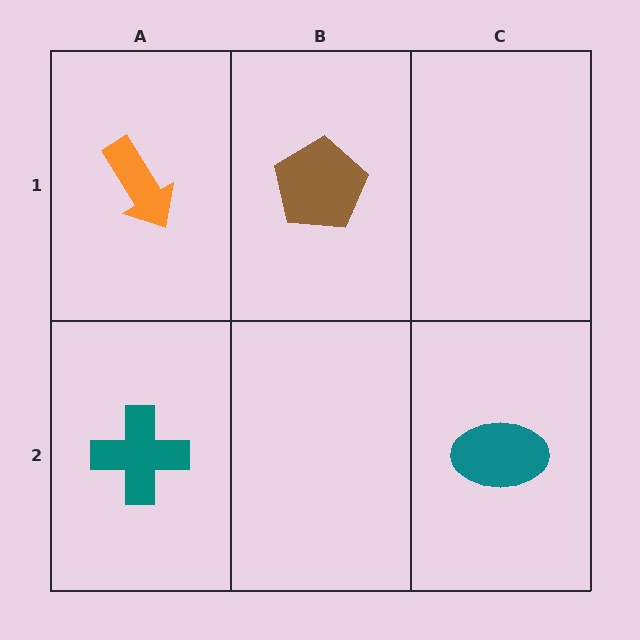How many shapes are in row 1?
2 shapes.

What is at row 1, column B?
A brown pentagon.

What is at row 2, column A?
A teal cross.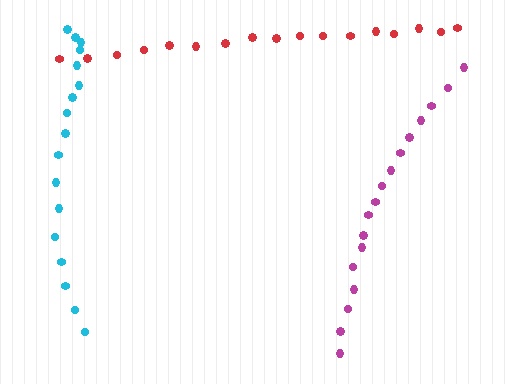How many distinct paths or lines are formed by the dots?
There are 3 distinct paths.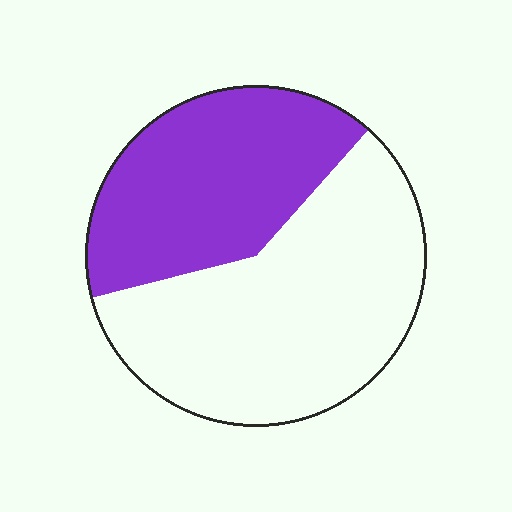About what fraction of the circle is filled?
About two fifths (2/5).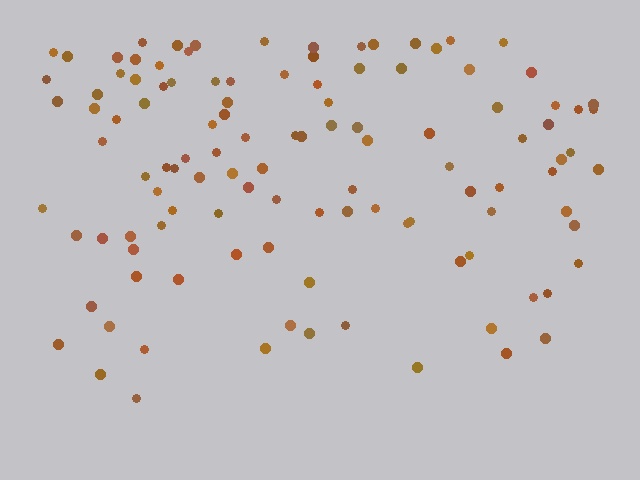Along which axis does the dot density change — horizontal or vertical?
Vertical.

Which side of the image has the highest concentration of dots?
The top.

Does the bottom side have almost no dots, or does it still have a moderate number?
Still a moderate number, just noticeably fewer than the top.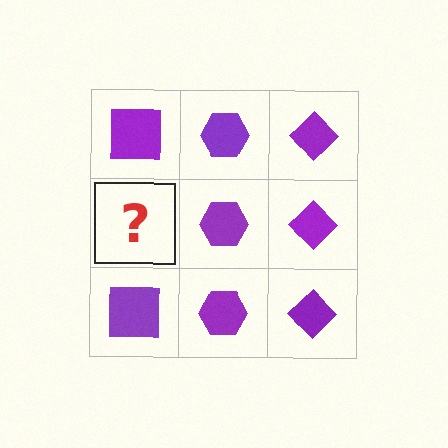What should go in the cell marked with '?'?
The missing cell should contain a purple square.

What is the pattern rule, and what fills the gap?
The rule is that each column has a consistent shape. The gap should be filled with a purple square.